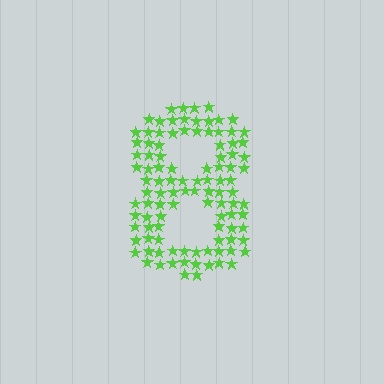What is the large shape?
The large shape is the digit 8.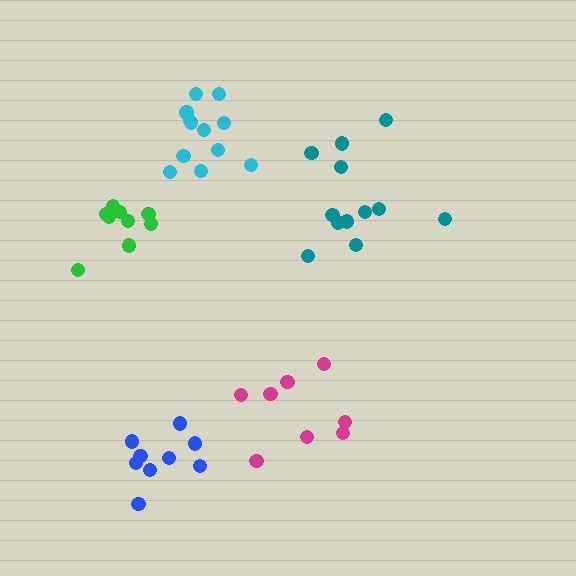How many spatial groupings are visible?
There are 5 spatial groupings.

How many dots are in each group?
Group 1: 12 dots, Group 2: 9 dots, Group 3: 12 dots, Group 4: 8 dots, Group 5: 9 dots (50 total).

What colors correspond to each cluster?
The clusters are colored: teal, green, cyan, magenta, blue.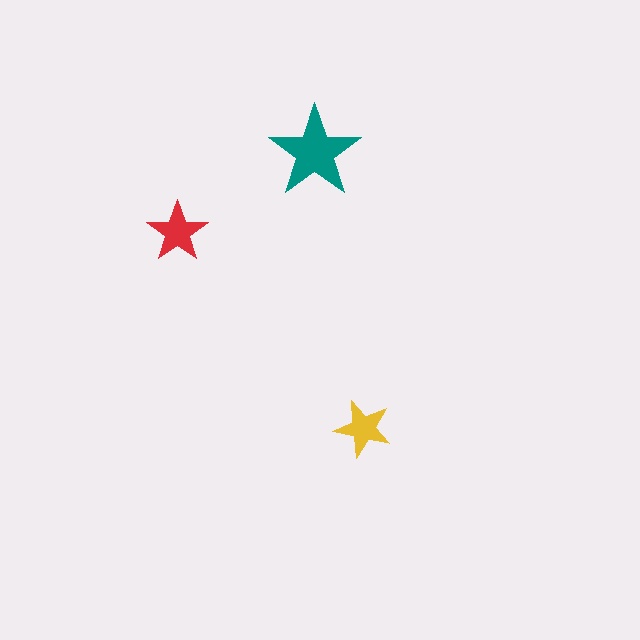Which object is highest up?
The teal star is topmost.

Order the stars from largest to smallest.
the teal one, the red one, the yellow one.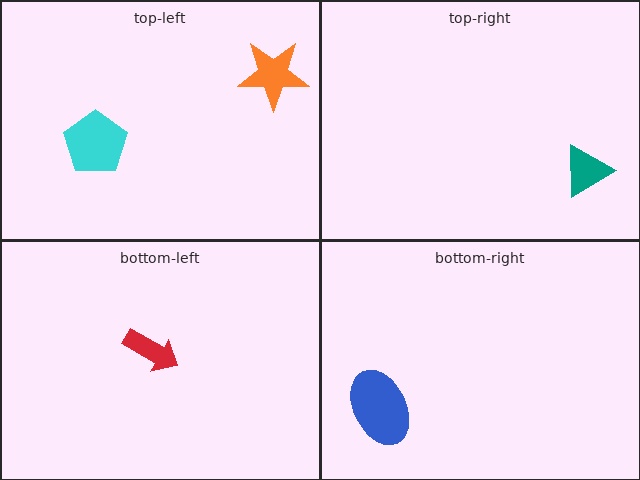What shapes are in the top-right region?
The teal triangle.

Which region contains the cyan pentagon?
The top-left region.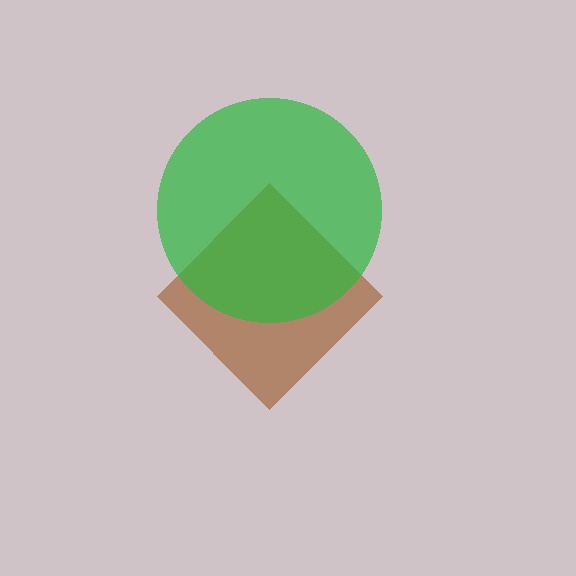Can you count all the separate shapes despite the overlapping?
Yes, there are 2 separate shapes.